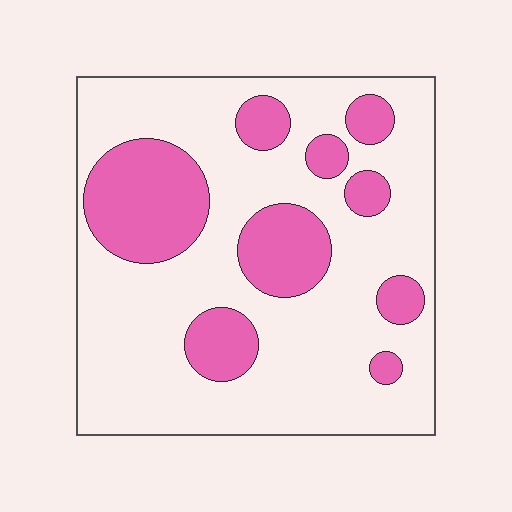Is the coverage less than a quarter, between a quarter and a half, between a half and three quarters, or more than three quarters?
Between a quarter and a half.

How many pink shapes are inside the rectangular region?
9.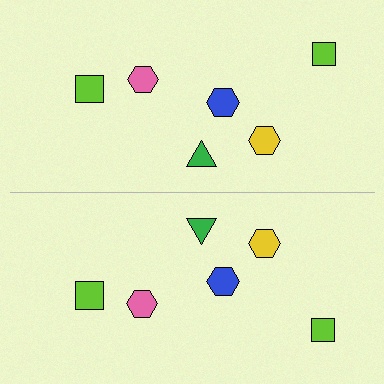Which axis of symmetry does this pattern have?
The pattern has a horizontal axis of symmetry running through the center of the image.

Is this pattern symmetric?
Yes, this pattern has bilateral (reflection) symmetry.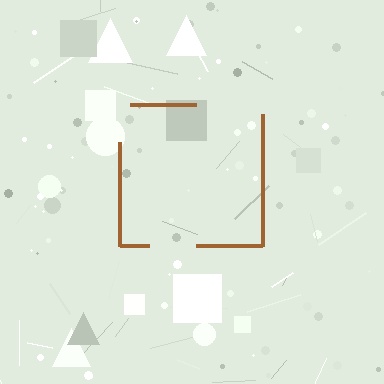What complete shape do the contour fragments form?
The contour fragments form a square.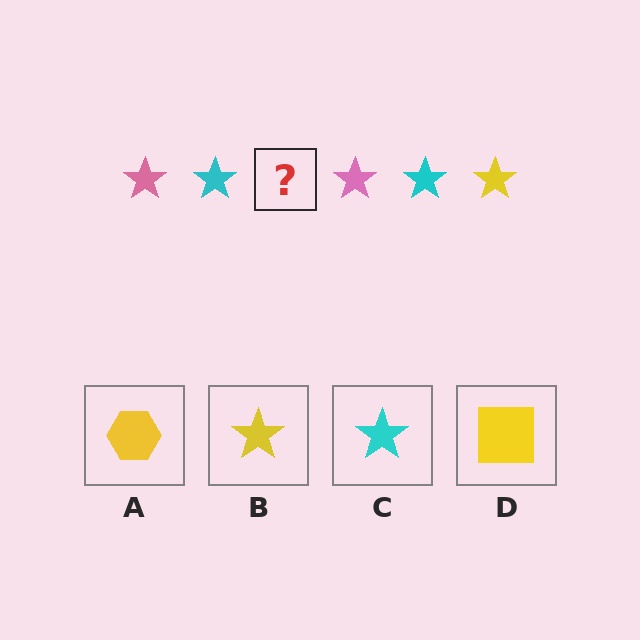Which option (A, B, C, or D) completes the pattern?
B.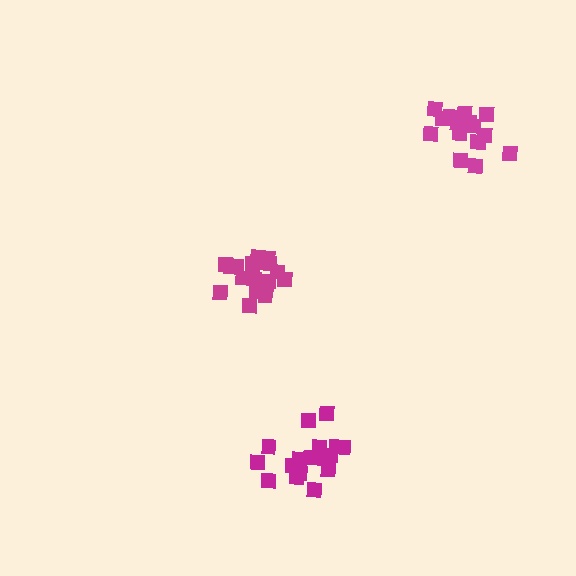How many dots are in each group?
Group 1: 17 dots, Group 2: 18 dots, Group 3: 19 dots (54 total).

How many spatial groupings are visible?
There are 3 spatial groupings.